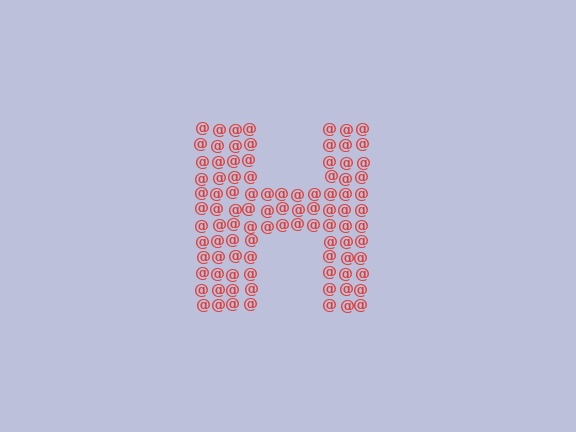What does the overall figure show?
The overall figure shows the letter H.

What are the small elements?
The small elements are at signs.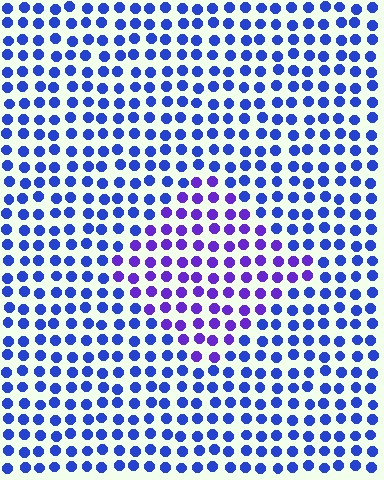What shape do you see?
I see a diamond.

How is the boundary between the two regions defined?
The boundary is defined purely by a slight shift in hue (about 34 degrees). Spacing, size, and orientation are identical on both sides.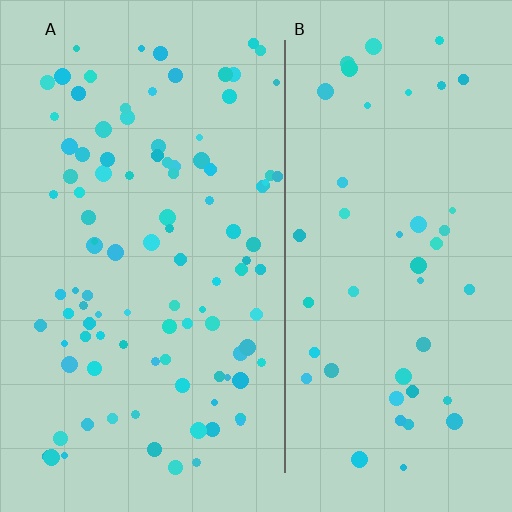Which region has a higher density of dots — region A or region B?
A (the left).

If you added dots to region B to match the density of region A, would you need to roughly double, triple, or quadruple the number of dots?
Approximately double.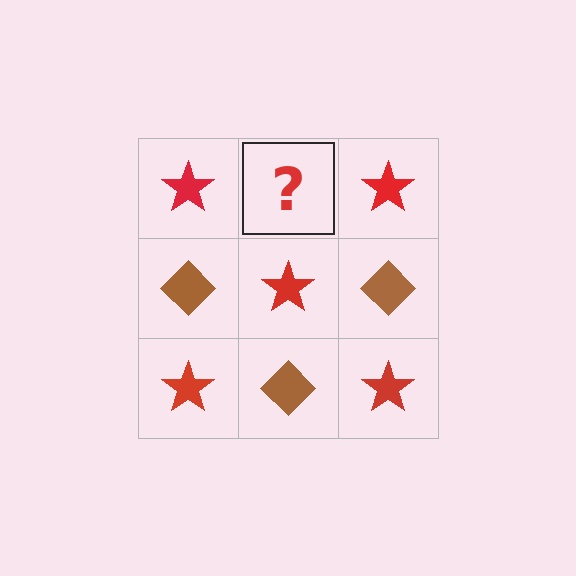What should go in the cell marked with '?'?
The missing cell should contain a brown diamond.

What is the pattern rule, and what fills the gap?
The rule is that it alternates red star and brown diamond in a checkerboard pattern. The gap should be filled with a brown diamond.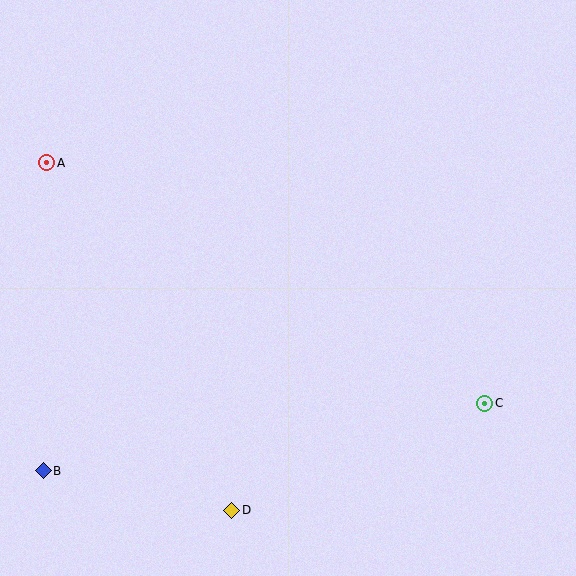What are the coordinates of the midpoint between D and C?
The midpoint between D and C is at (358, 457).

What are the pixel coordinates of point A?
Point A is at (47, 163).